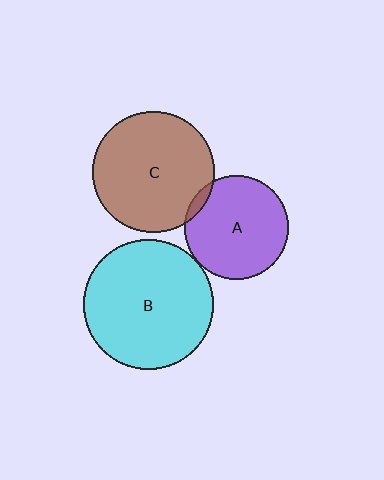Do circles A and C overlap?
Yes.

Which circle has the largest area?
Circle B (cyan).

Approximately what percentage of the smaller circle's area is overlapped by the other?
Approximately 5%.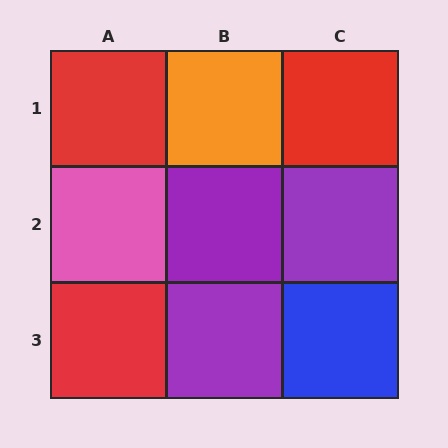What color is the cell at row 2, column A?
Pink.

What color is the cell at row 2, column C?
Purple.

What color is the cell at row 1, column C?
Red.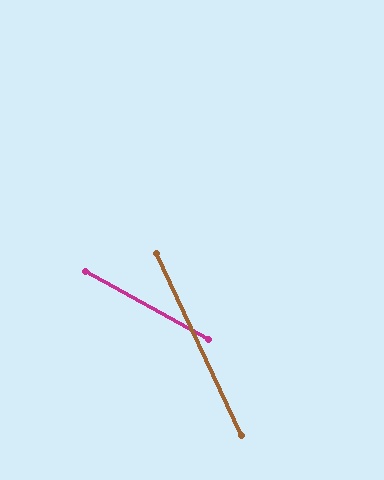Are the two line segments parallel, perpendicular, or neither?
Neither parallel nor perpendicular — they differ by about 36°.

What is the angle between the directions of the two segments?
Approximately 36 degrees.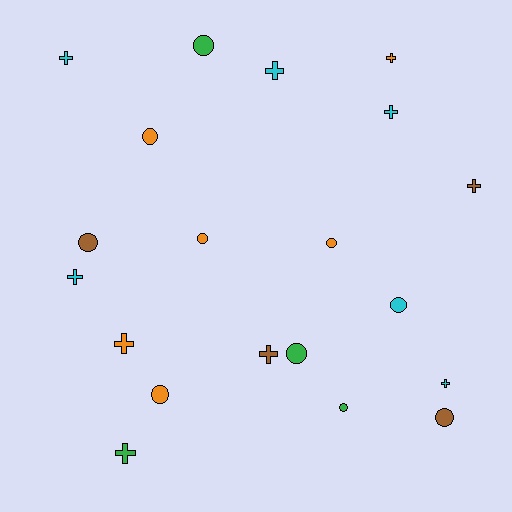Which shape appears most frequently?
Circle, with 10 objects.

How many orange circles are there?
There are 4 orange circles.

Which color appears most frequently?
Cyan, with 6 objects.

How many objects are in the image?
There are 20 objects.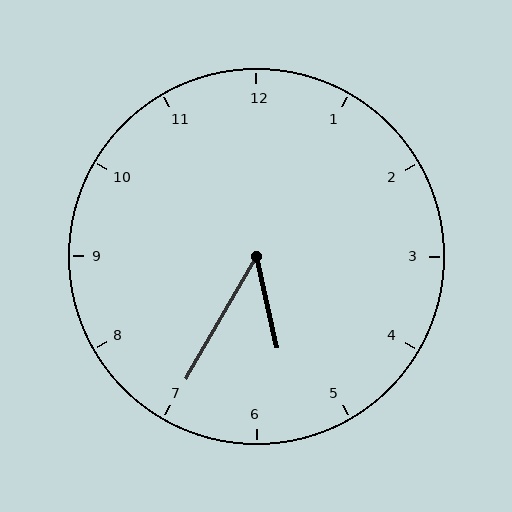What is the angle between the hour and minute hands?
Approximately 42 degrees.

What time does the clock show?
5:35.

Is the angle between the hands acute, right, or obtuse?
It is acute.